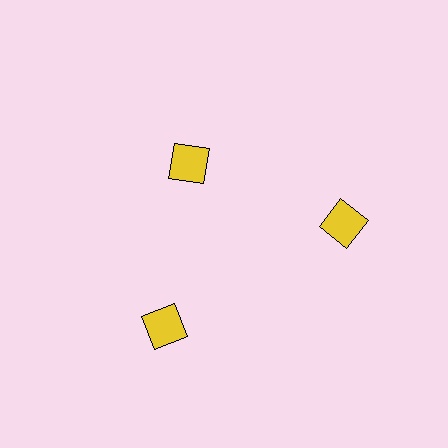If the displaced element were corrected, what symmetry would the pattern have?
It would have 3-fold rotational symmetry — the pattern would map onto itself every 120 degrees.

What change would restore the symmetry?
The symmetry would be restored by moving it outward, back onto the ring so that all 3 squares sit at equal angles and equal distance from the center.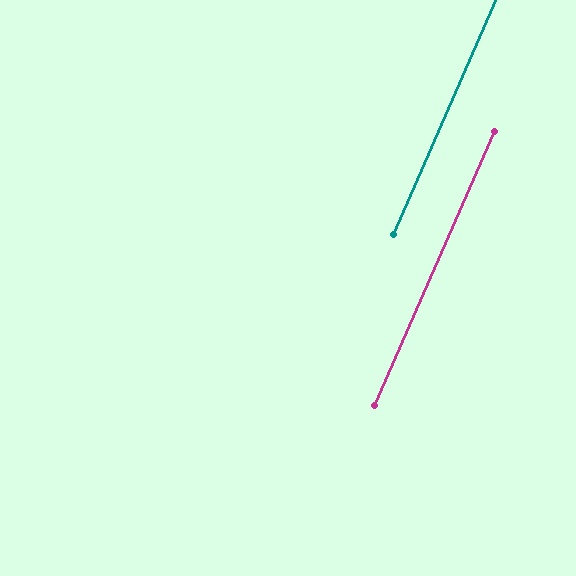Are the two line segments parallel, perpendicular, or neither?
Parallel — their directions differ by only 0.1°.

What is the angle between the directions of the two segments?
Approximately 0 degrees.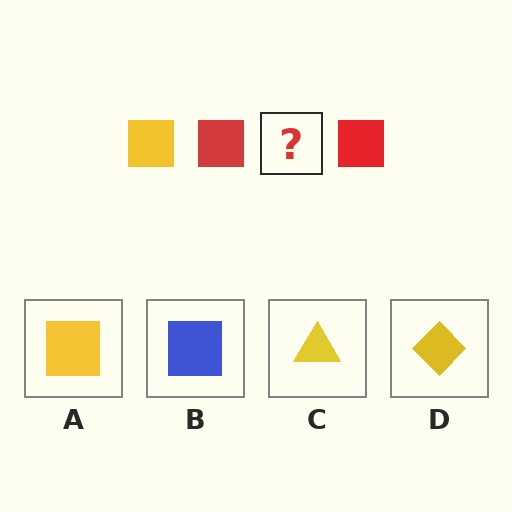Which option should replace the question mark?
Option A.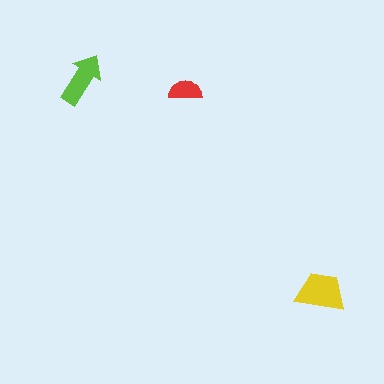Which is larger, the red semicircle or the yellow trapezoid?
The yellow trapezoid.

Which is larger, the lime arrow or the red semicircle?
The lime arrow.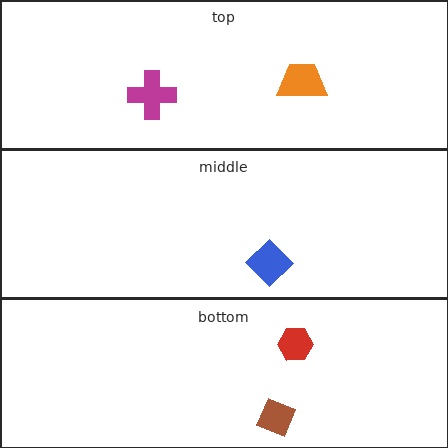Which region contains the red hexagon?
The bottom region.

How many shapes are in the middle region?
1.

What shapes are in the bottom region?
The brown diamond, the red hexagon.